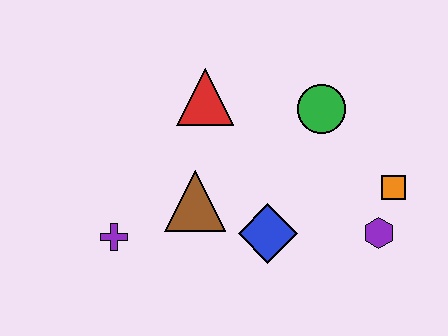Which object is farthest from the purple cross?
The orange square is farthest from the purple cross.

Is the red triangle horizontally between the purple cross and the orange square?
Yes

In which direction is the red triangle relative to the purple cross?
The red triangle is above the purple cross.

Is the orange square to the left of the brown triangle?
No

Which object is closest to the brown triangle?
The blue diamond is closest to the brown triangle.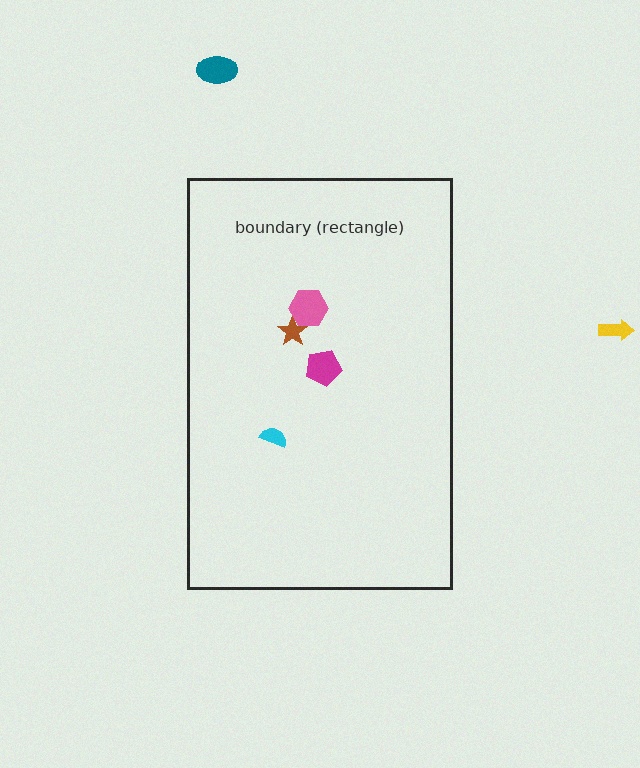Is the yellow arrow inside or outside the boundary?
Outside.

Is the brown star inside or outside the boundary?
Inside.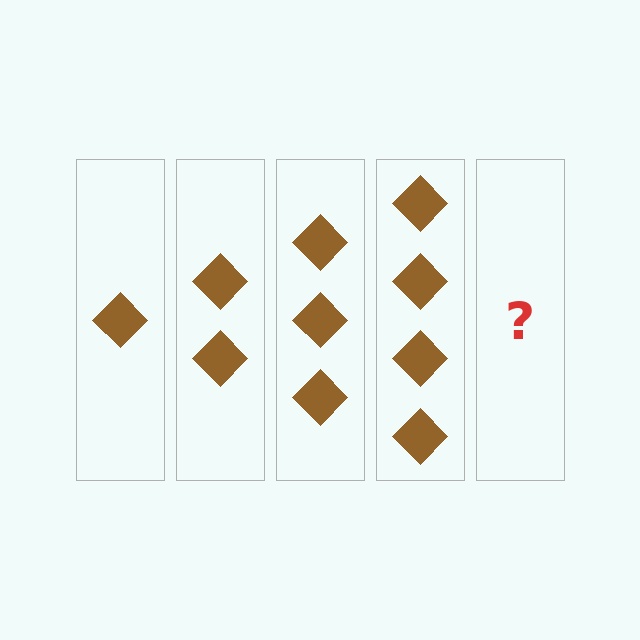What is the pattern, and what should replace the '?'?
The pattern is that each step adds one more diamond. The '?' should be 5 diamonds.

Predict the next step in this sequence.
The next step is 5 diamonds.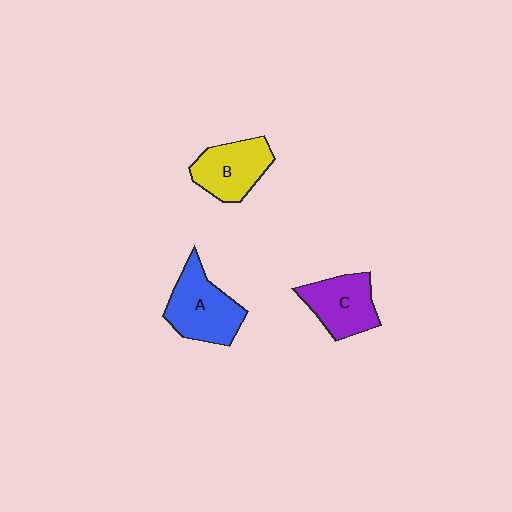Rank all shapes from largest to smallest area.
From largest to smallest: A (blue), B (yellow), C (purple).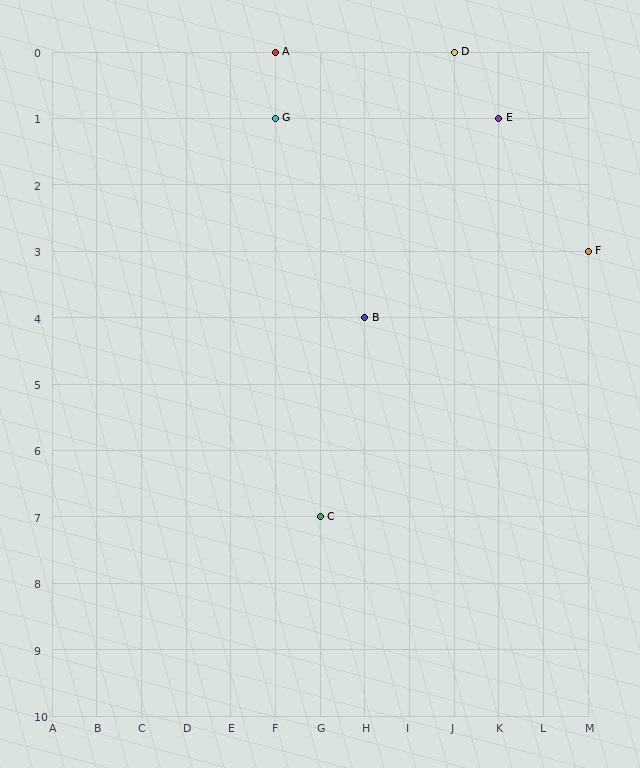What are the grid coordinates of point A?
Point A is at grid coordinates (F, 0).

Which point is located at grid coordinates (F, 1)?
Point G is at (F, 1).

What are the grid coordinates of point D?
Point D is at grid coordinates (J, 0).